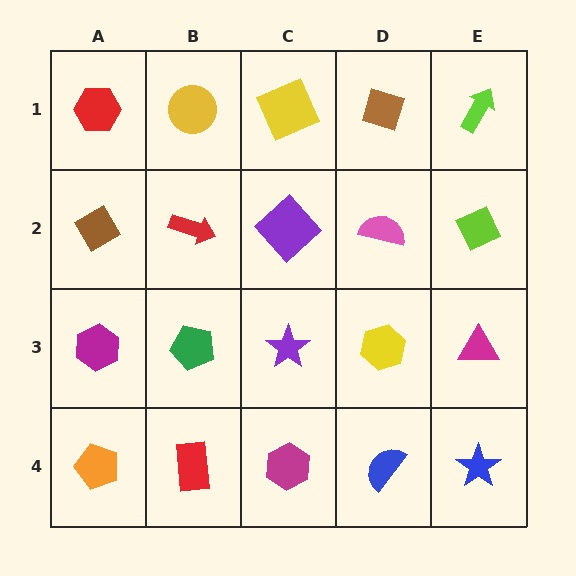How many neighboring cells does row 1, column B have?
3.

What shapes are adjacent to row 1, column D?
A pink semicircle (row 2, column D), a yellow square (row 1, column C), a lime arrow (row 1, column E).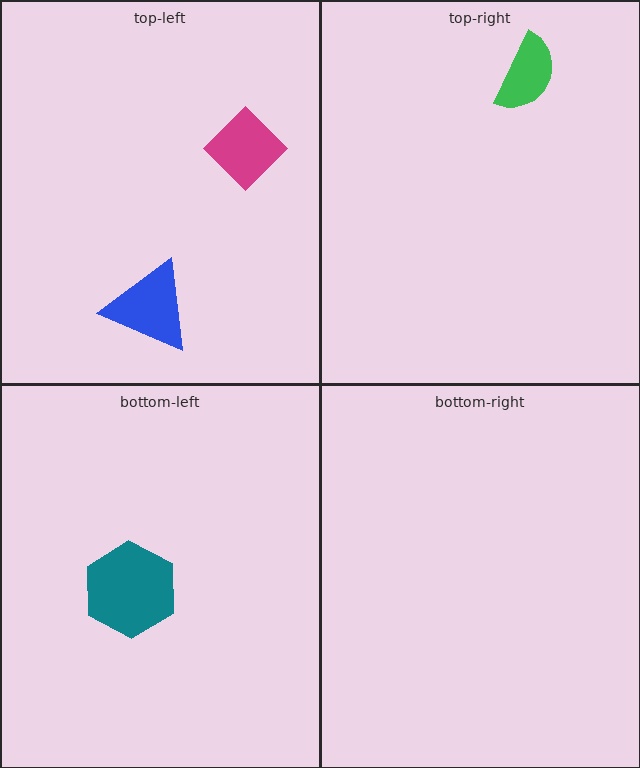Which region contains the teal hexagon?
The bottom-left region.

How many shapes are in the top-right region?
1.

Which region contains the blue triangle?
The top-left region.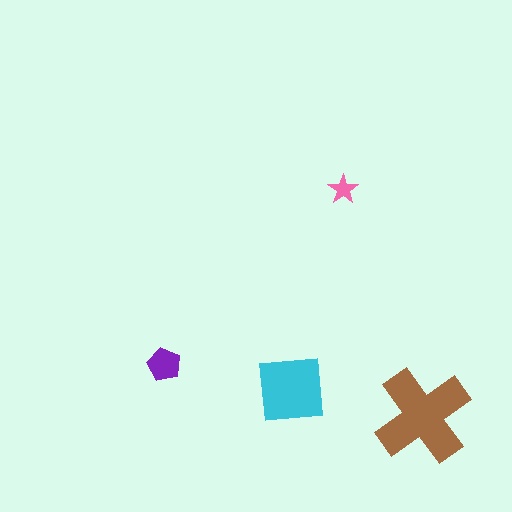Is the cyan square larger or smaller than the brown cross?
Smaller.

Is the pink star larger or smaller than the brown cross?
Smaller.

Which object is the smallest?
The pink star.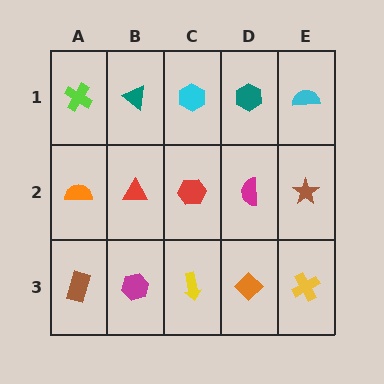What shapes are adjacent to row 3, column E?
A brown star (row 2, column E), an orange diamond (row 3, column D).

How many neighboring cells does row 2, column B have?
4.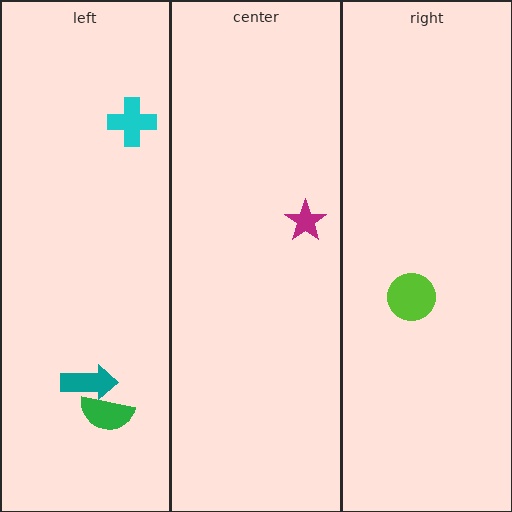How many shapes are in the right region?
1.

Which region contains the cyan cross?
The left region.